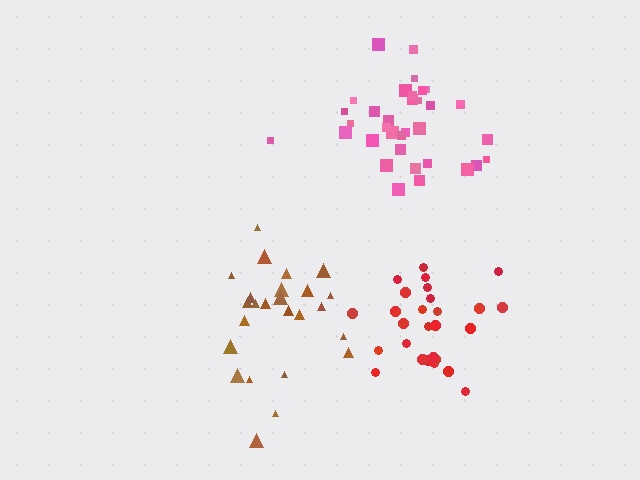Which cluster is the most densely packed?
Pink.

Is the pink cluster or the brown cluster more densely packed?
Pink.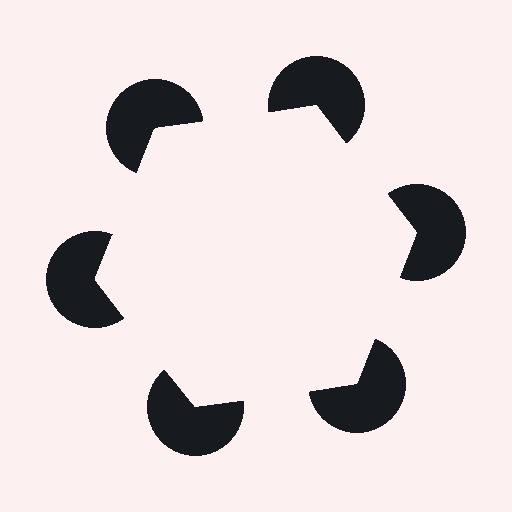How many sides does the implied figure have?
6 sides.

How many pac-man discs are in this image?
There are 6 — one at each vertex of the illusory hexagon.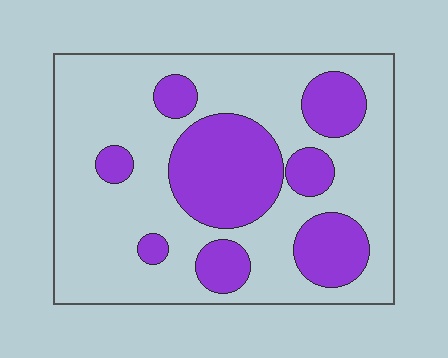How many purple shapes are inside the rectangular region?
8.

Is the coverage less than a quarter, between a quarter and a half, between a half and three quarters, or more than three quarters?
Between a quarter and a half.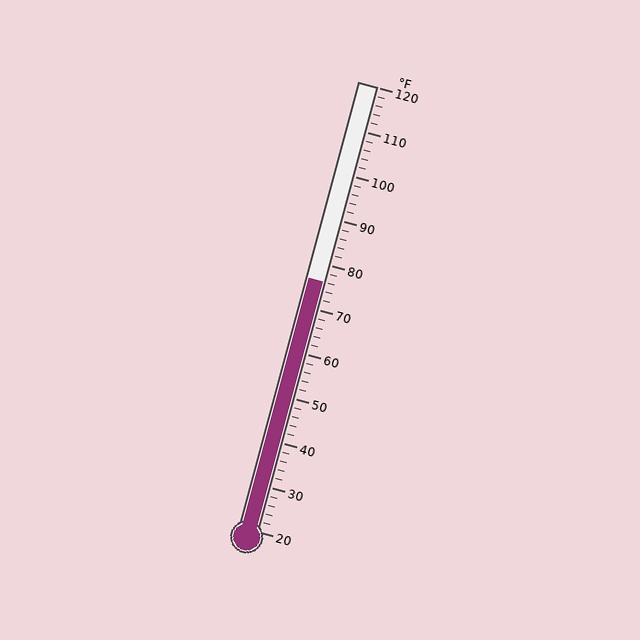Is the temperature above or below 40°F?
The temperature is above 40°F.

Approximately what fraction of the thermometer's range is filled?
The thermometer is filled to approximately 55% of its range.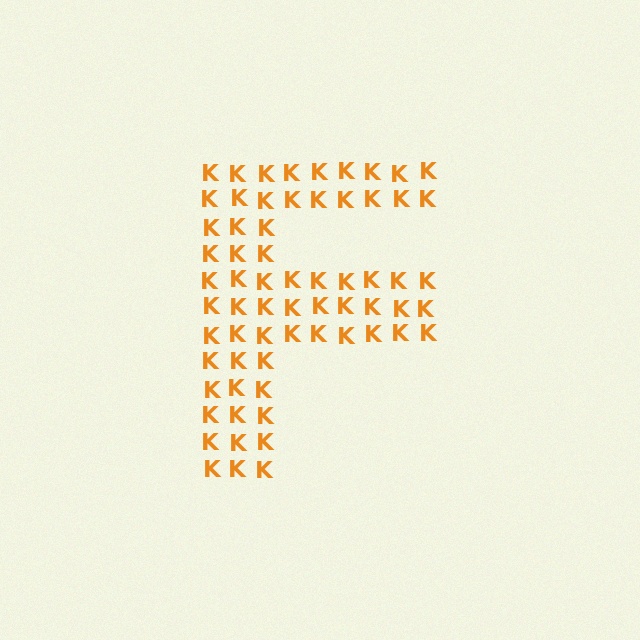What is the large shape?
The large shape is the letter F.